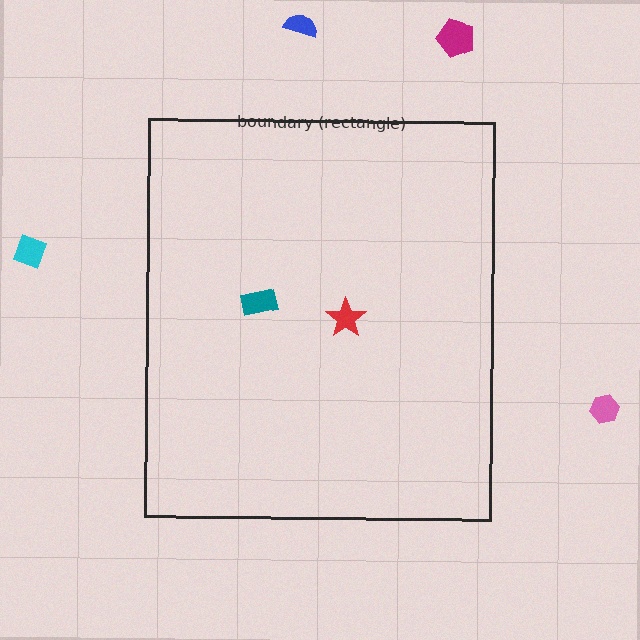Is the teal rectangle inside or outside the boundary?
Inside.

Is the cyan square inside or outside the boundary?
Outside.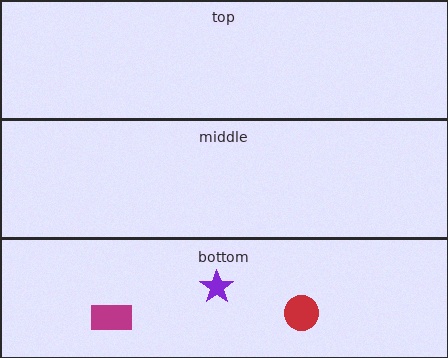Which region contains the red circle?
The bottom region.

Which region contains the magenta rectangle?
The bottom region.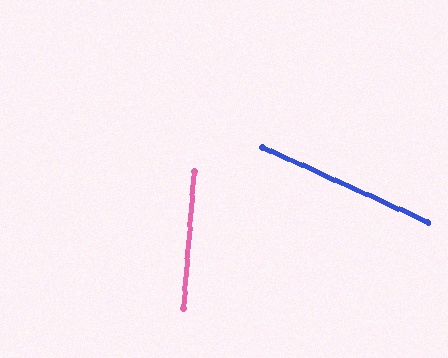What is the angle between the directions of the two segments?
Approximately 70 degrees.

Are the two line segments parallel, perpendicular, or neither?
Neither parallel nor perpendicular — they differ by about 70°.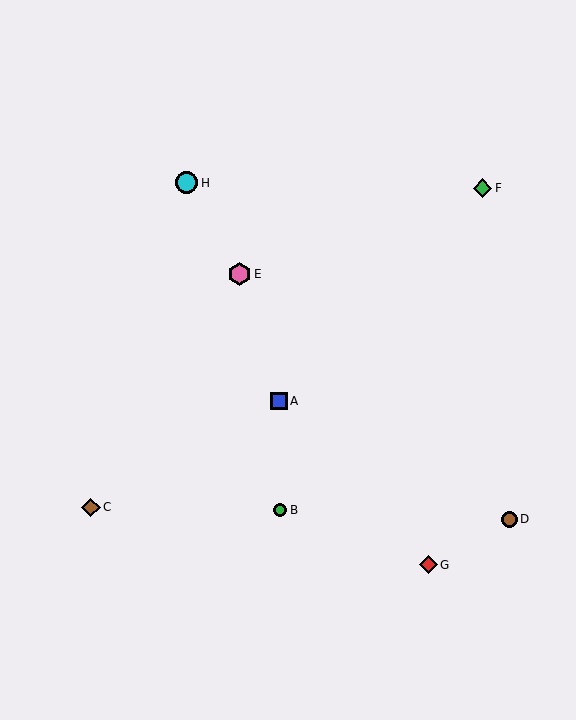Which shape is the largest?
The pink hexagon (labeled E) is the largest.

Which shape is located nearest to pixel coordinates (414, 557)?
The red diamond (labeled G) at (428, 565) is nearest to that location.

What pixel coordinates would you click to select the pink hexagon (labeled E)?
Click at (240, 274) to select the pink hexagon E.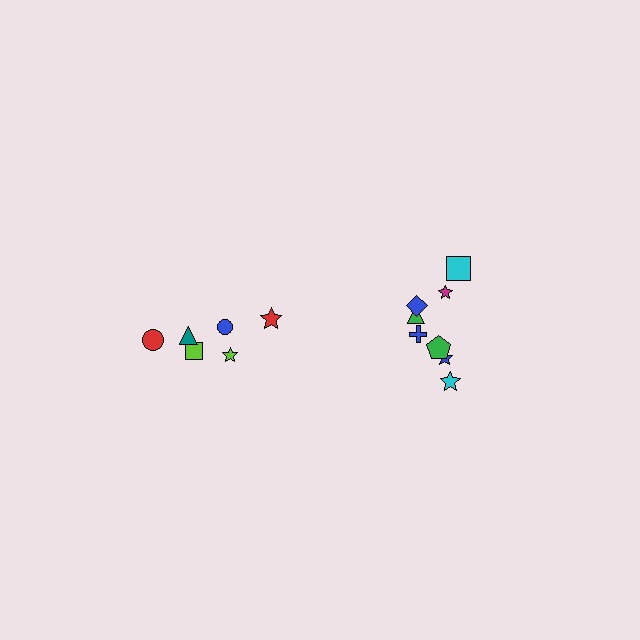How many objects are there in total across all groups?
There are 14 objects.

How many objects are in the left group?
There are 6 objects.